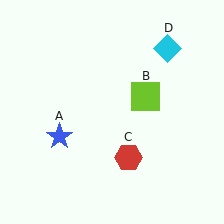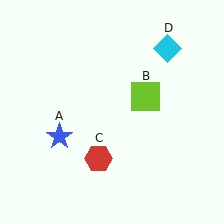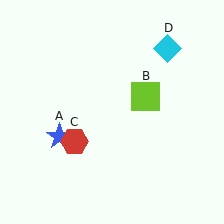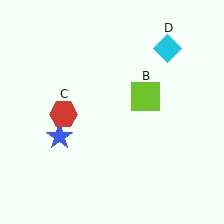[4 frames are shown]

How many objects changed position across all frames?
1 object changed position: red hexagon (object C).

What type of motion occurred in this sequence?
The red hexagon (object C) rotated clockwise around the center of the scene.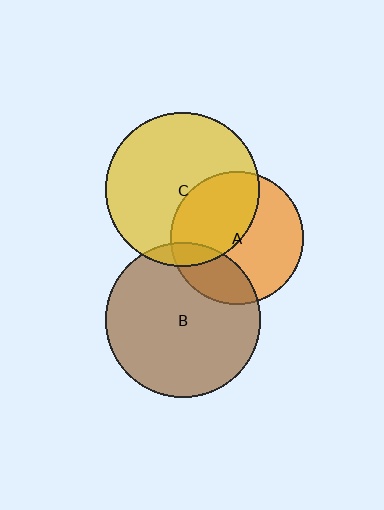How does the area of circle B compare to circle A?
Approximately 1.4 times.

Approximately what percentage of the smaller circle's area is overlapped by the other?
Approximately 45%.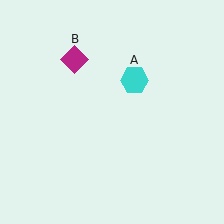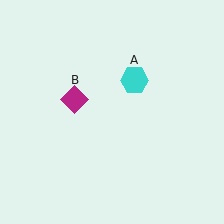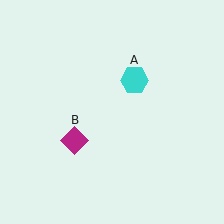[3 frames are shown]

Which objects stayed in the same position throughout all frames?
Cyan hexagon (object A) remained stationary.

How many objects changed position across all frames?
1 object changed position: magenta diamond (object B).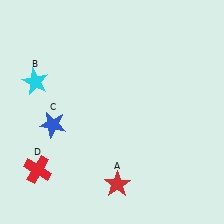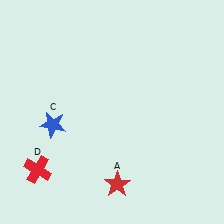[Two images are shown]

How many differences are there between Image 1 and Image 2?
There is 1 difference between the two images.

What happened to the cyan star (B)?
The cyan star (B) was removed in Image 2. It was in the top-left area of Image 1.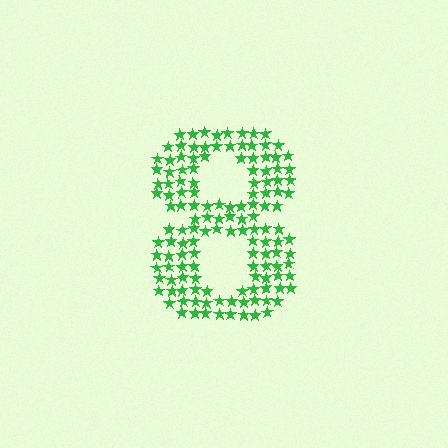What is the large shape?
The large shape is the digit 8.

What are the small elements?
The small elements are stars.